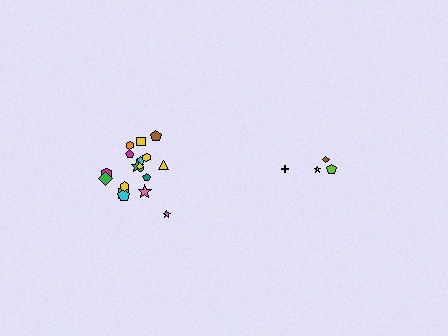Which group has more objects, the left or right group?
The left group.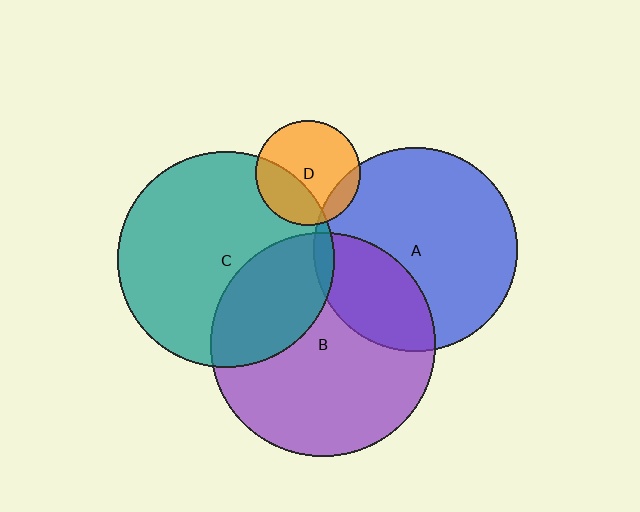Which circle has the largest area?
Circle B (purple).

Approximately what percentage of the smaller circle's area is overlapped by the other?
Approximately 5%.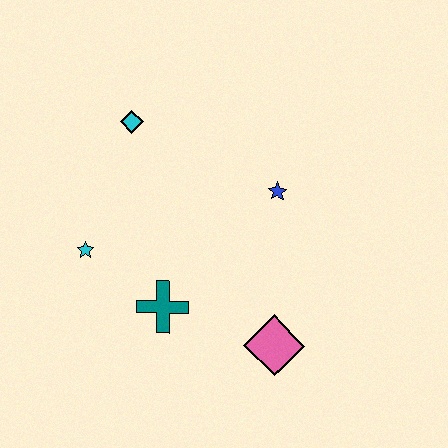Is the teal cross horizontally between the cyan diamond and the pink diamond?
Yes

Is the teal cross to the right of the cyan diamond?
Yes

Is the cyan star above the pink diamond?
Yes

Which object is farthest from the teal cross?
The cyan diamond is farthest from the teal cross.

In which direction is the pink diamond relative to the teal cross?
The pink diamond is to the right of the teal cross.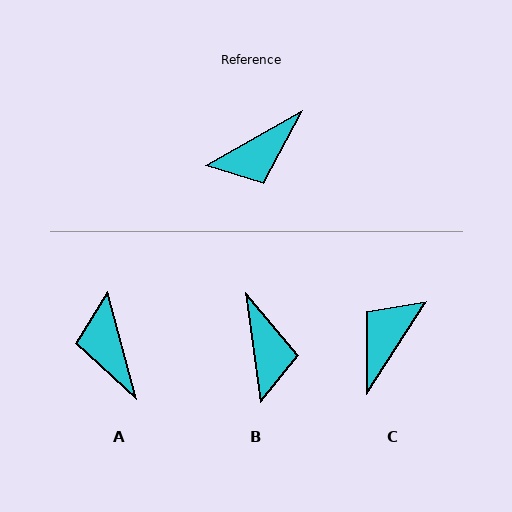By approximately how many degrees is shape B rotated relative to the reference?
Approximately 69 degrees counter-clockwise.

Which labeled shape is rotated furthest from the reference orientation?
C, about 152 degrees away.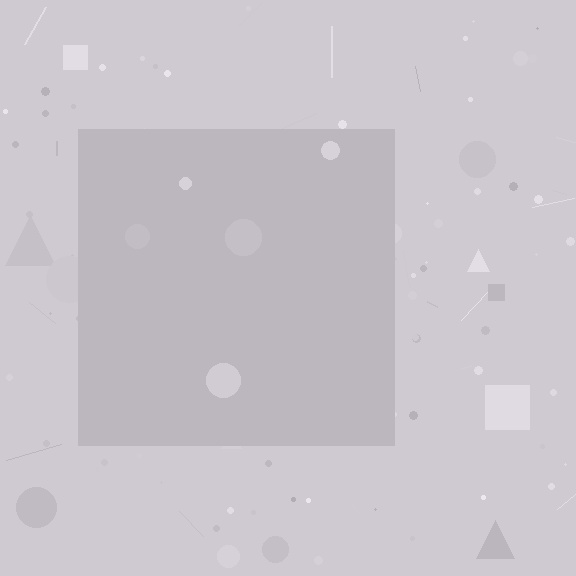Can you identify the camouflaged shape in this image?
The camouflaged shape is a square.